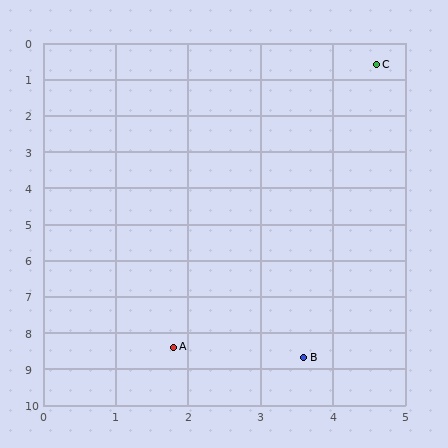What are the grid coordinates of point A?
Point A is at approximately (1.8, 8.4).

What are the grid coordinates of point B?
Point B is at approximately (3.6, 8.7).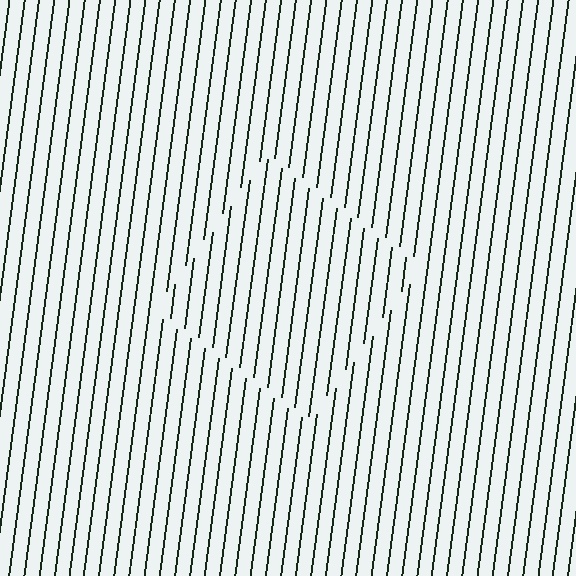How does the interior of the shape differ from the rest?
The interior of the shape contains the same grating, shifted by half a period — the contour is defined by the phase discontinuity where line-ends from the inner and outer gratings abut.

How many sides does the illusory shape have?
4 sides — the line-ends trace a square.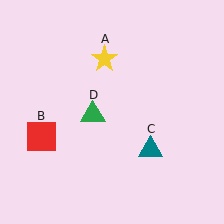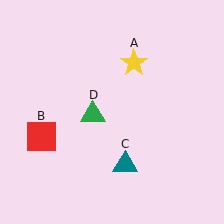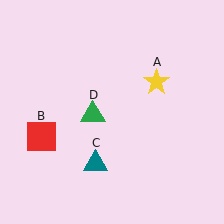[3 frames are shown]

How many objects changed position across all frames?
2 objects changed position: yellow star (object A), teal triangle (object C).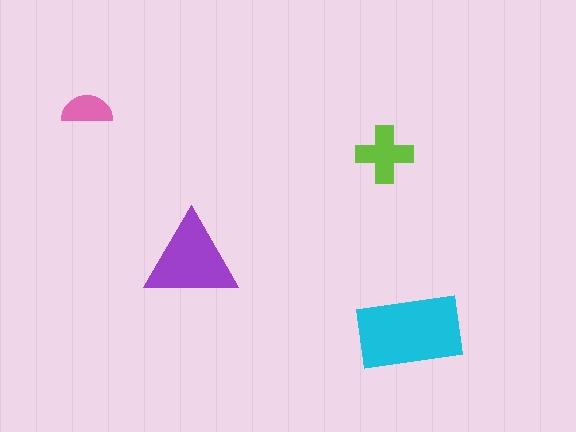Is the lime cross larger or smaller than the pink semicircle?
Larger.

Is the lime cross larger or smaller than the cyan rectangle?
Smaller.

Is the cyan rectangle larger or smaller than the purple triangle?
Larger.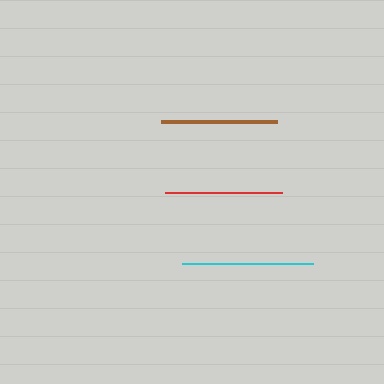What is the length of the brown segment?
The brown segment is approximately 116 pixels long.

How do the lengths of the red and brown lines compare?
The red and brown lines are approximately the same length.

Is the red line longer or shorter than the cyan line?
The cyan line is longer than the red line.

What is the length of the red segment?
The red segment is approximately 117 pixels long.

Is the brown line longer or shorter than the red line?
The red line is longer than the brown line.